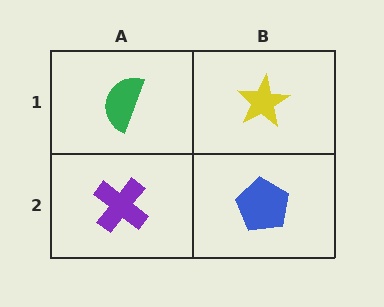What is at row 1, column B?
A yellow star.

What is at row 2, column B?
A blue pentagon.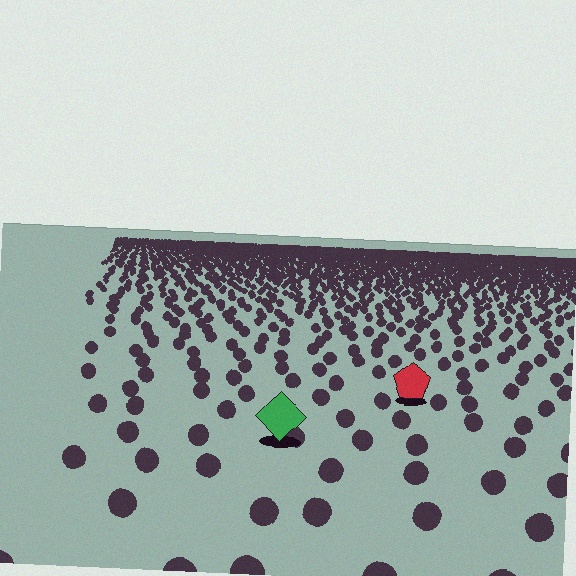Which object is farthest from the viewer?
The red pentagon is farthest from the viewer. It appears smaller and the ground texture around it is denser.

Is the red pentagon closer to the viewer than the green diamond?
No. The green diamond is closer — you can tell from the texture gradient: the ground texture is coarser near it.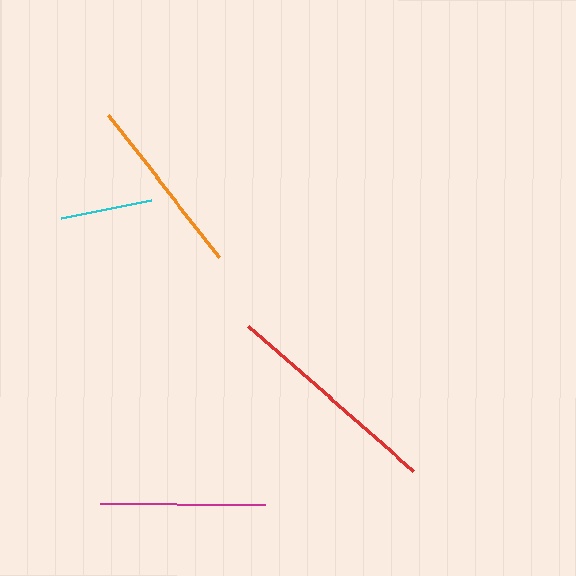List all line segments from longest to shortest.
From longest to shortest: red, orange, magenta, cyan.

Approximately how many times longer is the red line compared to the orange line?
The red line is approximately 1.2 times the length of the orange line.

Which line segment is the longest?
The red line is the longest at approximately 220 pixels.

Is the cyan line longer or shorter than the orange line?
The orange line is longer than the cyan line.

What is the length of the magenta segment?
The magenta segment is approximately 166 pixels long.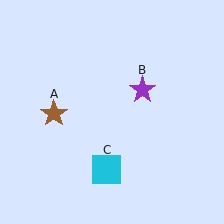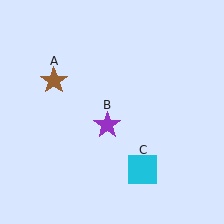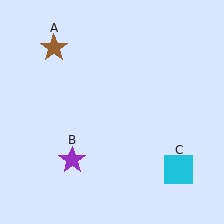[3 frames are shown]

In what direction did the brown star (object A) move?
The brown star (object A) moved up.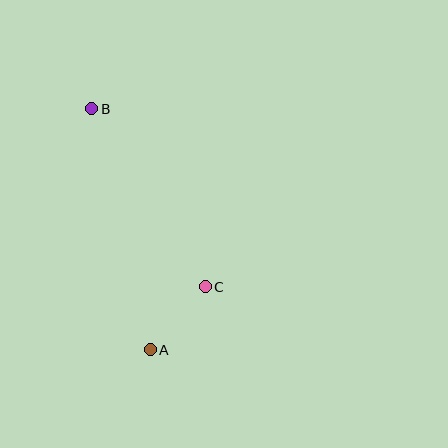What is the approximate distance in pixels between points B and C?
The distance between B and C is approximately 211 pixels.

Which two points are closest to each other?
Points A and C are closest to each other.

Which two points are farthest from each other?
Points A and B are farthest from each other.